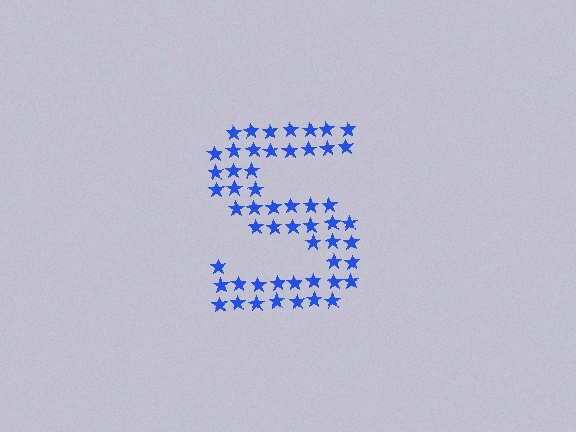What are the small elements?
The small elements are stars.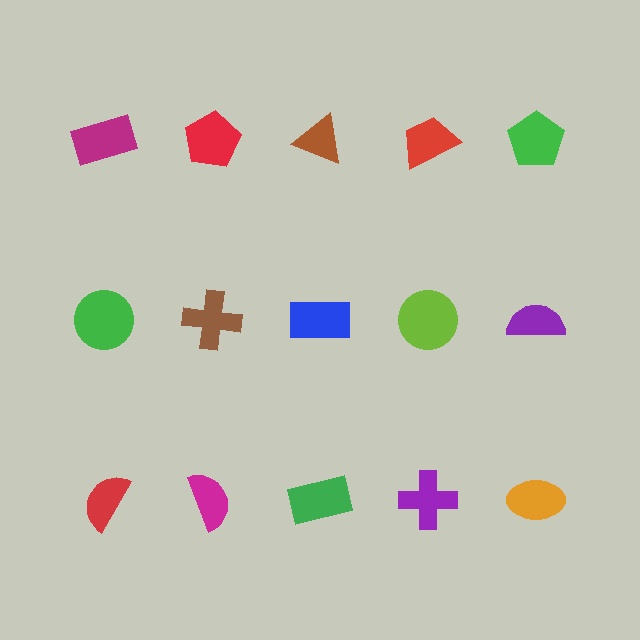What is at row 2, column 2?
A brown cross.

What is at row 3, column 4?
A purple cross.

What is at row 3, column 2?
A magenta semicircle.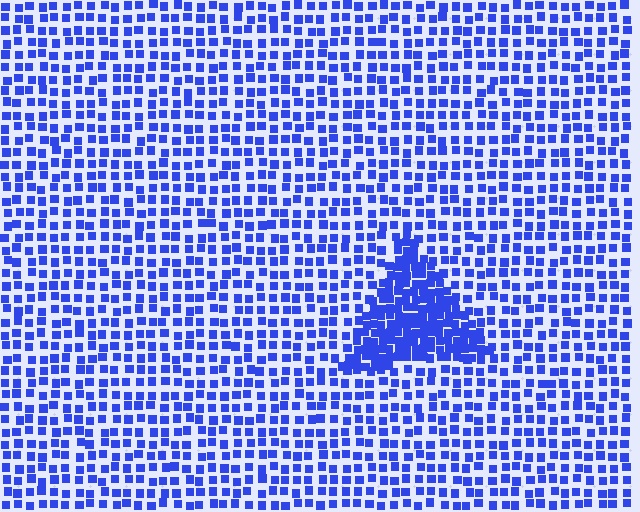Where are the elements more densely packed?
The elements are more densely packed inside the triangle boundary.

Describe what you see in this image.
The image contains small blue elements arranged at two different densities. A triangle-shaped region is visible where the elements are more densely packed than the surrounding area.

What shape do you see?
I see a triangle.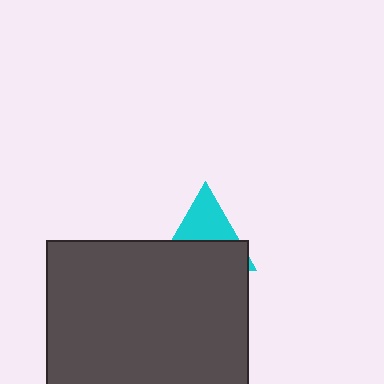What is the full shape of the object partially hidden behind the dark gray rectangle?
The partially hidden object is a cyan triangle.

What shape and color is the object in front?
The object in front is a dark gray rectangle.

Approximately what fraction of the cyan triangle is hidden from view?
Roughly 57% of the cyan triangle is hidden behind the dark gray rectangle.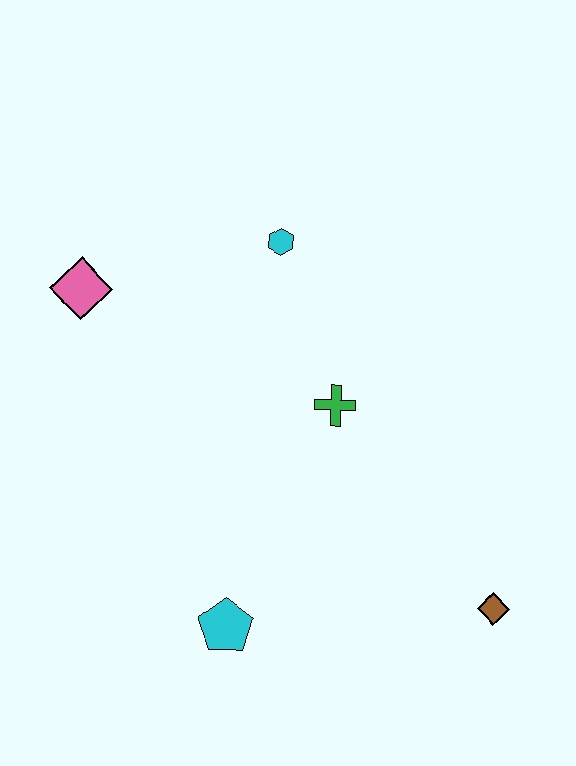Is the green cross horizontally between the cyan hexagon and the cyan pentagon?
No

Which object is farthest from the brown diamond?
The pink diamond is farthest from the brown diamond.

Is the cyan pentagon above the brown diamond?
No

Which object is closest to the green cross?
The cyan hexagon is closest to the green cross.